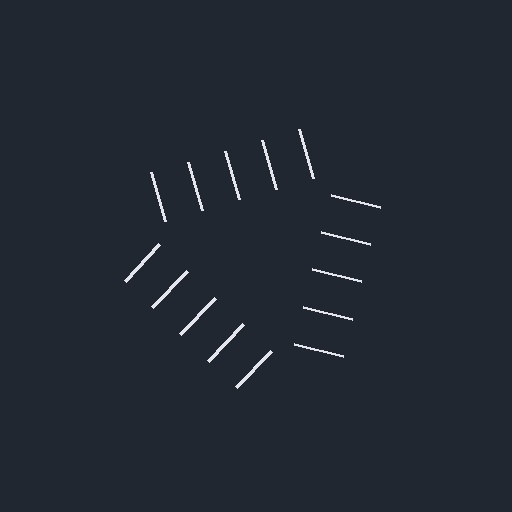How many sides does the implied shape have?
3 sides — the line-ends trace a triangle.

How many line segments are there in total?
15 — 5 along each of the 3 edges.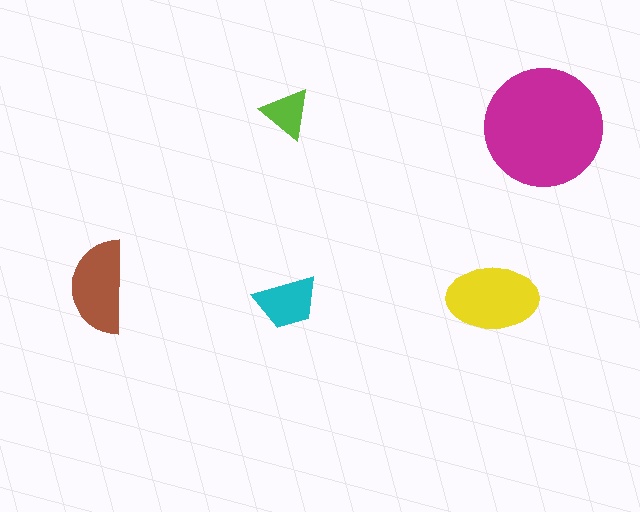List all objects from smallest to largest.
The lime triangle, the cyan trapezoid, the brown semicircle, the yellow ellipse, the magenta circle.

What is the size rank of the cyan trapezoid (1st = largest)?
4th.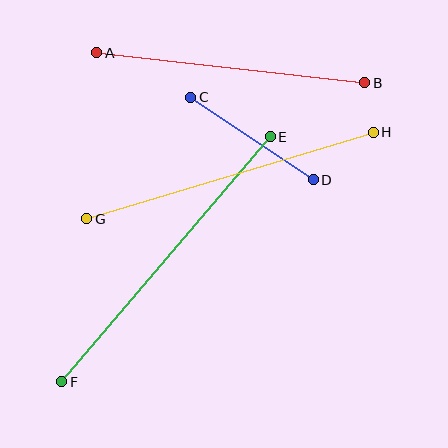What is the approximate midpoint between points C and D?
The midpoint is at approximately (252, 139) pixels.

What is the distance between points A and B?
The distance is approximately 270 pixels.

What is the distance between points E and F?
The distance is approximately 322 pixels.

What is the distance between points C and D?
The distance is approximately 148 pixels.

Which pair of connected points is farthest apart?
Points E and F are farthest apart.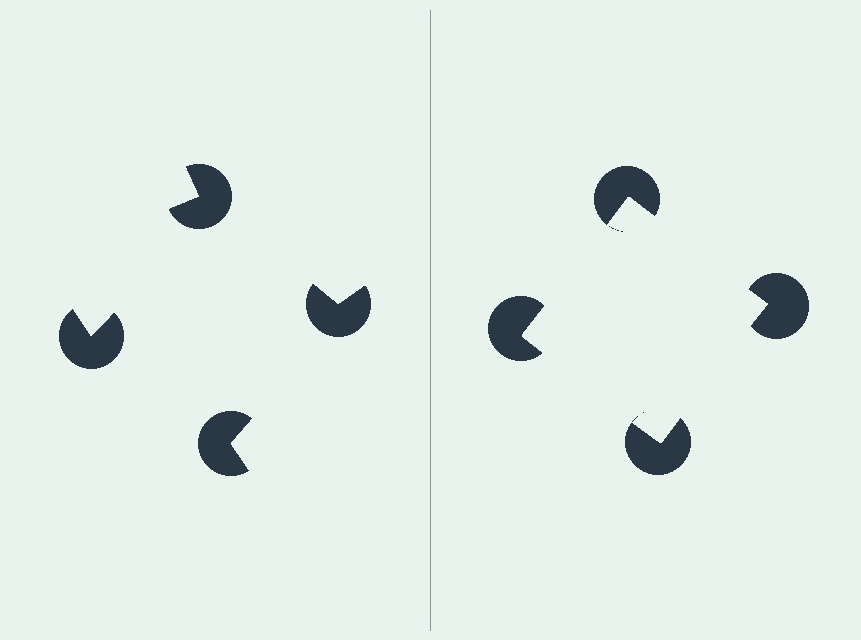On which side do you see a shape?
An illusory square appears on the right side. On the left side the wedge cuts are rotated, so no coherent shape forms.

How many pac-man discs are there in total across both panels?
8 — 4 on each side.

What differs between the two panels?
The pac-man discs are positioned identically on both sides; only the wedge orientations differ. On the right they align to a square; on the left they are misaligned.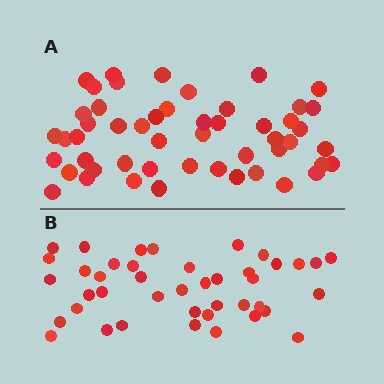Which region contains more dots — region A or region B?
Region A (the top region) has more dots.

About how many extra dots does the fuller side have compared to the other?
Region A has roughly 8 or so more dots than region B.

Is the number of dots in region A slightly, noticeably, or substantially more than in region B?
Region A has only slightly more — the two regions are fairly close. The ratio is roughly 1.2 to 1.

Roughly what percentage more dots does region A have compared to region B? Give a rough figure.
About 20% more.